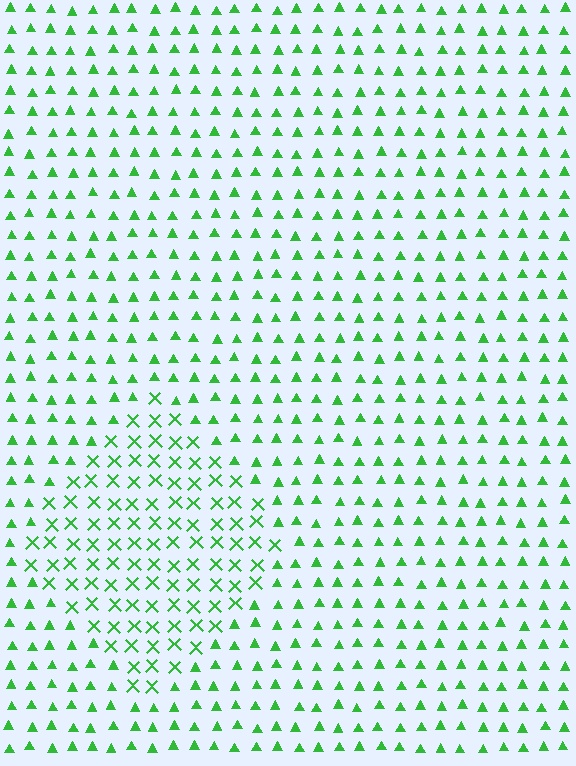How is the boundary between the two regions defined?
The boundary is defined by a change in element shape: X marks inside vs. triangles outside. All elements share the same color and spacing.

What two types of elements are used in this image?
The image uses X marks inside the diamond region and triangles outside it.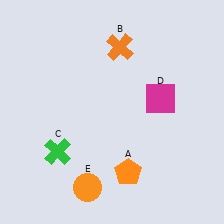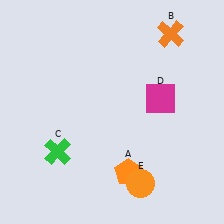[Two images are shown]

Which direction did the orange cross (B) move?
The orange cross (B) moved right.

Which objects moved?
The objects that moved are: the orange cross (B), the orange circle (E).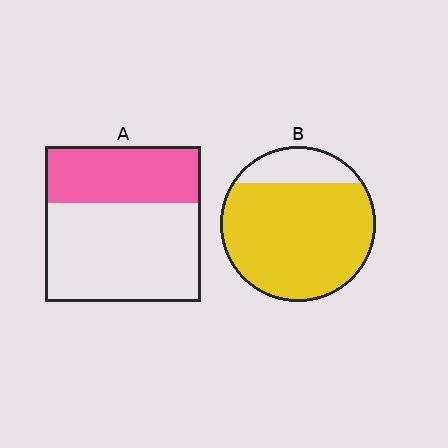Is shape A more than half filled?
No.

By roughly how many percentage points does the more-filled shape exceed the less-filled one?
By roughly 45 percentage points (B over A).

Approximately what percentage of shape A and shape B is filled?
A is approximately 35% and B is approximately 80%.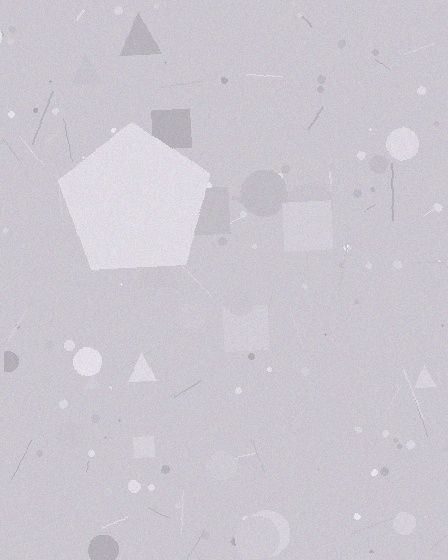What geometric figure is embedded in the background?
A pentagon is embedded in the background.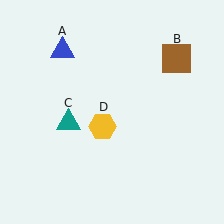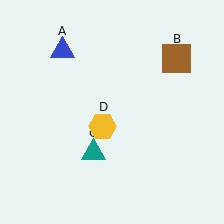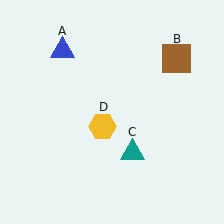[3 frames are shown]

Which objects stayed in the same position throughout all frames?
Blue triangle (object A) and brown square (object B) and yellow hexagon (object D) remained stationary.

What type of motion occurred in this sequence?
The teal triangle (object C) rotated counterclockwise around the center of the scene.